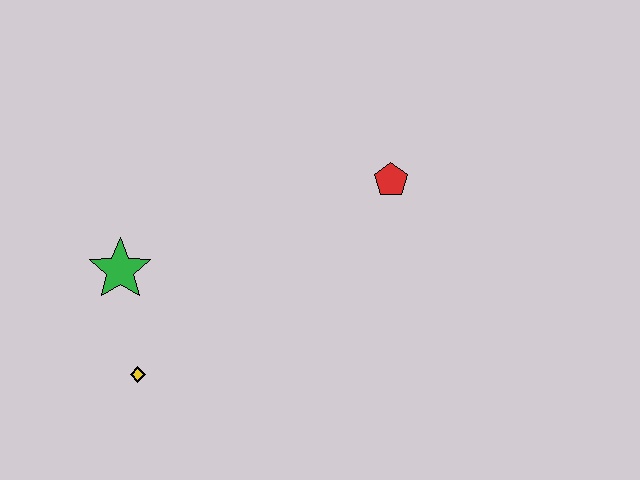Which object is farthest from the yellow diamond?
The red pentagon is farthest from the yellow diamond.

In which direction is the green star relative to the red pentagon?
The green star is to the left of the red pentagon.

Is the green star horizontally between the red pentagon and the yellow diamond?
No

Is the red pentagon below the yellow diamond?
No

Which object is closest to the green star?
The yellow diamond is closest to the green star.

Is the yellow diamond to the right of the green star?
Yes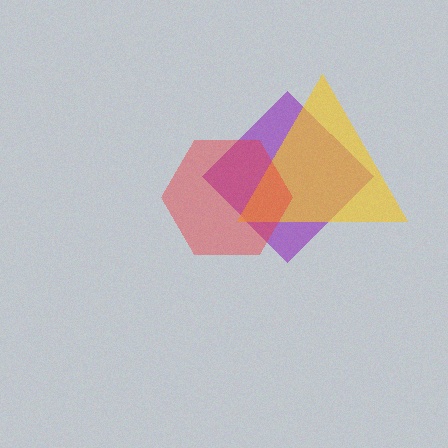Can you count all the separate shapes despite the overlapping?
Yes, there are 3 separate shapes.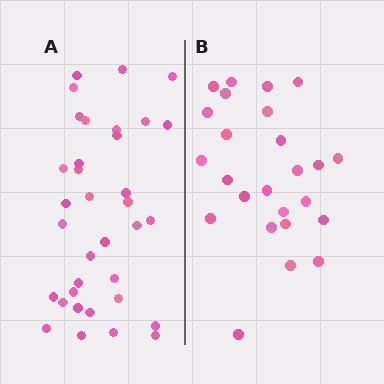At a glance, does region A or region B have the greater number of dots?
Region A (the left region) has more dots.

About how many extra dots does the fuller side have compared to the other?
Region A has roughly 10 or so more dots than region B.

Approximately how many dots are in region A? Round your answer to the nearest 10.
About 40 dots. (The exact count is 35, which rounds to 40.)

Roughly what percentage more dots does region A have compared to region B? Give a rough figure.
About 40% more.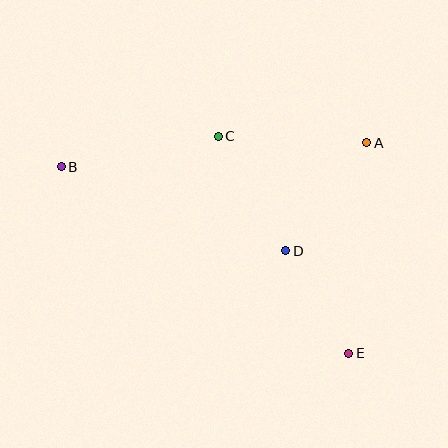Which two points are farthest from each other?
Points B and E are farthest from each other.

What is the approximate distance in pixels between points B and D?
The distance between B and D is approximately 240 pixels.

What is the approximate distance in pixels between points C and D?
The distance between C and D is approximately 133 pixels.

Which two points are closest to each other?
Points D and E are closest to each other.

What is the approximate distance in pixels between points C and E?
The distance between C and E is approximately 253 pixels.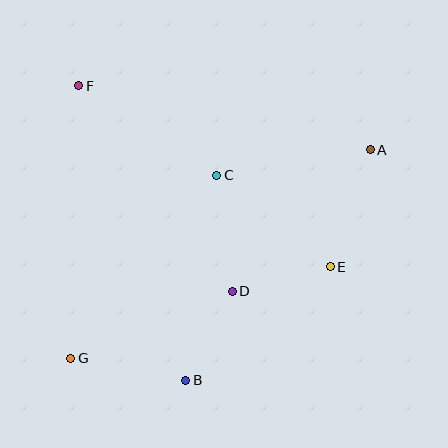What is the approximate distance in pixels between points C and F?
The distance between C and F is approximately 164 pixels.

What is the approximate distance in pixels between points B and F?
The distance between B and F is approximately 314 pixels.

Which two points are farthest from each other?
Points A and G are farthest from each other.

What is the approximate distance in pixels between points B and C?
The distance between B and C is approximately 208 pixels.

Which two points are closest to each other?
Points B and D are closest to each other.